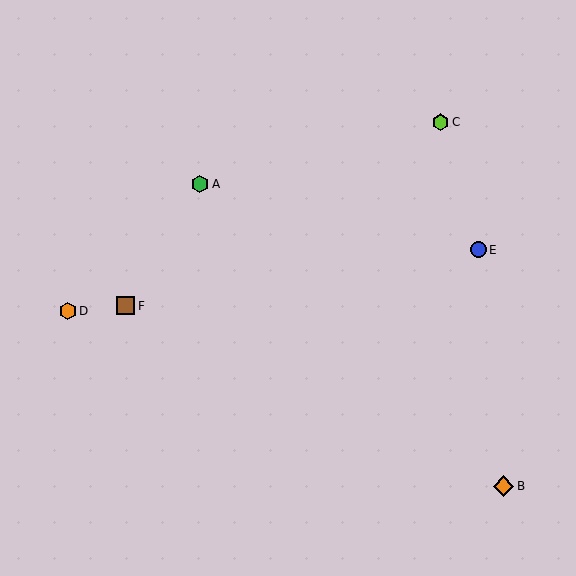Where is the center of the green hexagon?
The center of the green hexagon is at (200, 184).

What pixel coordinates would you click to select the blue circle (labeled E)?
Click at (479, 250) to select the blue circle E.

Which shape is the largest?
The orange diamond (labeled B) is the largest.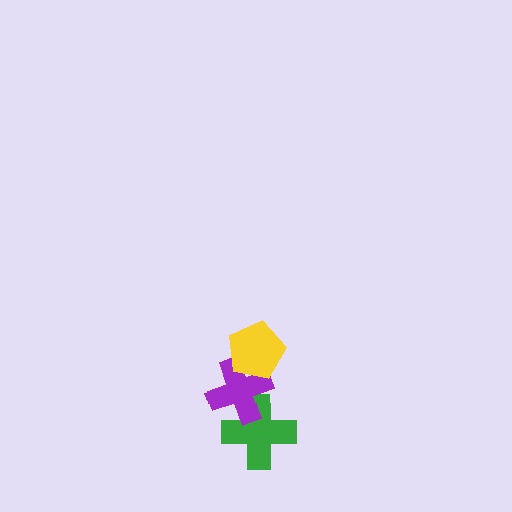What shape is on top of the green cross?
The purple cross is on top of the green cross.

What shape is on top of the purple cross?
The yellow pentagon is on top of the purple cross.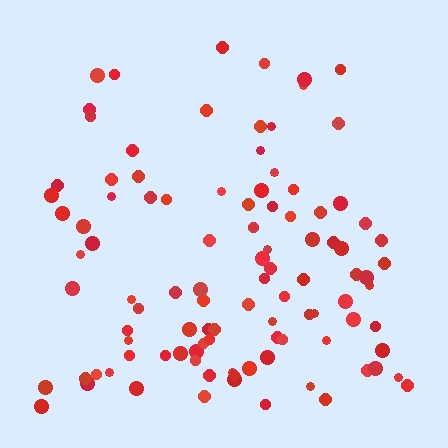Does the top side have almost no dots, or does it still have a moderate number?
Still a moderate number, just noticeably fewer than the bottom.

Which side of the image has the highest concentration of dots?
The bottom.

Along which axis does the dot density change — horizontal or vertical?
Vertical.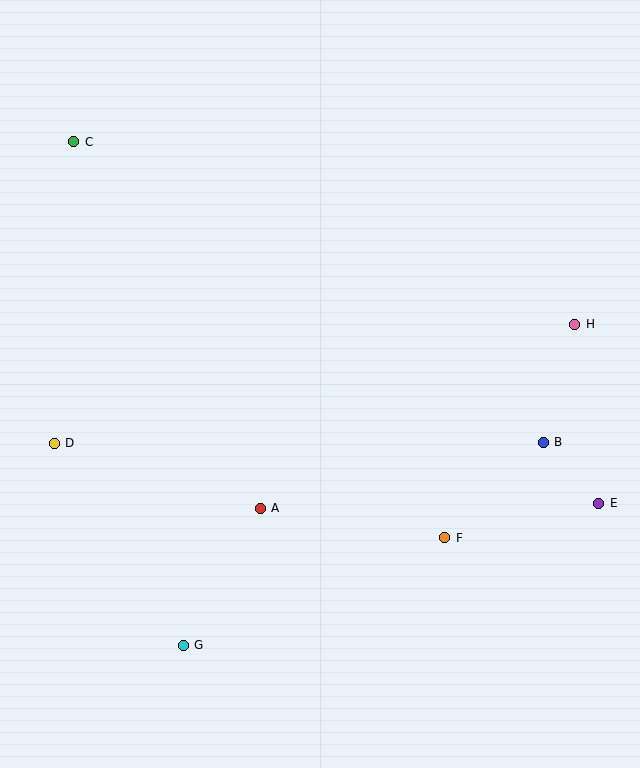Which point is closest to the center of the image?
Point A at (260, 508) is closest to the center.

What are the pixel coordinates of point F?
Point F is at (445, 538).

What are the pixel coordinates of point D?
Point D is at (54, 443).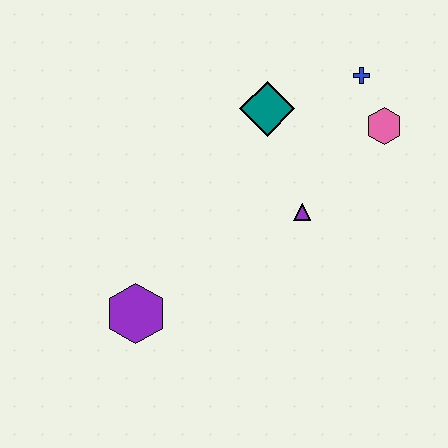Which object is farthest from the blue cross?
The purple hexagon is farthest from the blue cross.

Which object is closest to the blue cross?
The pink hexagon is closest to the blue cross.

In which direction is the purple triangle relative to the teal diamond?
The purple triangle is below the teal diamond.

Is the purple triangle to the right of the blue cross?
No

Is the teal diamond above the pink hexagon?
Yes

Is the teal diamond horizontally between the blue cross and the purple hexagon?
Yes